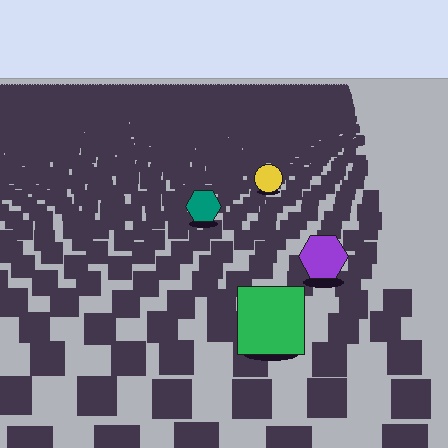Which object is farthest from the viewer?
The yellow circle is farthest from the viewer. It appears smaller and the ground texture around it is denser.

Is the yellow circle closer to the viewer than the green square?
No. The green square is closer — you can tell from the texture gradient: the ground texture is coarser near it.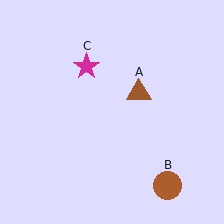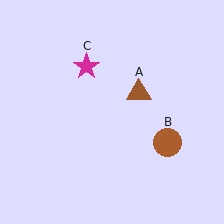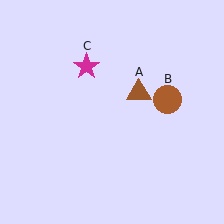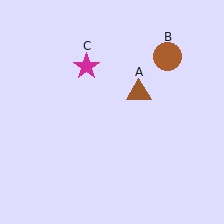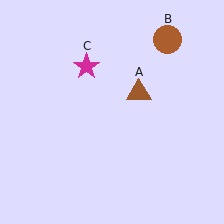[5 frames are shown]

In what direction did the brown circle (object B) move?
The brown circle (object B) moved up.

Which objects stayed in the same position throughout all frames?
Brown triangle (object A) and magenta star (object C) remained stationary.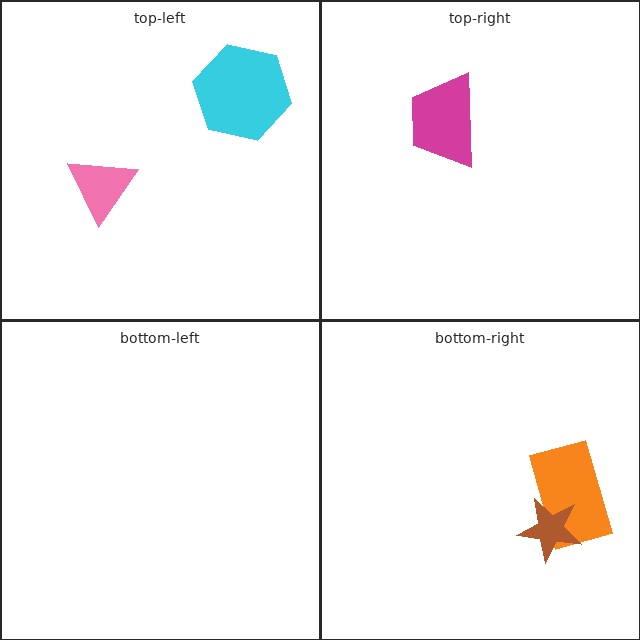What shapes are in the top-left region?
The cyan hexagon, the pink triangle.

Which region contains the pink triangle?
The top-left region.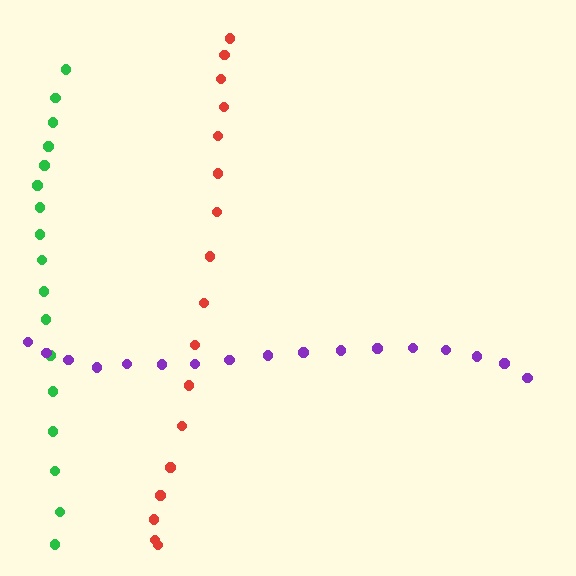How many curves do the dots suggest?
There are 3 distinct paths.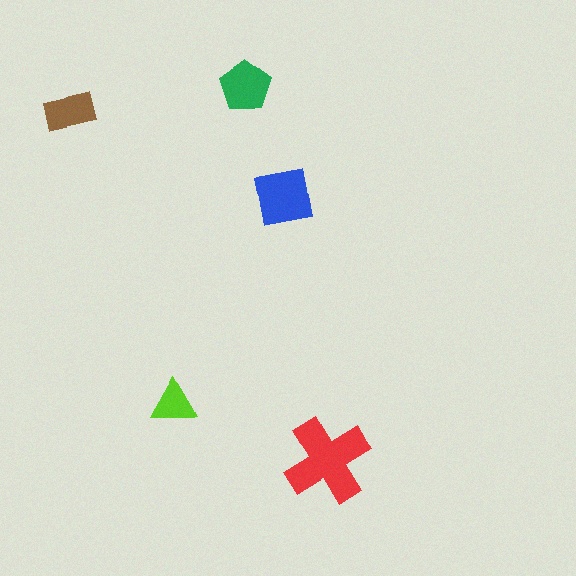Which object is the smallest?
The lime triangle.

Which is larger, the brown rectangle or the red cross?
The red cross.